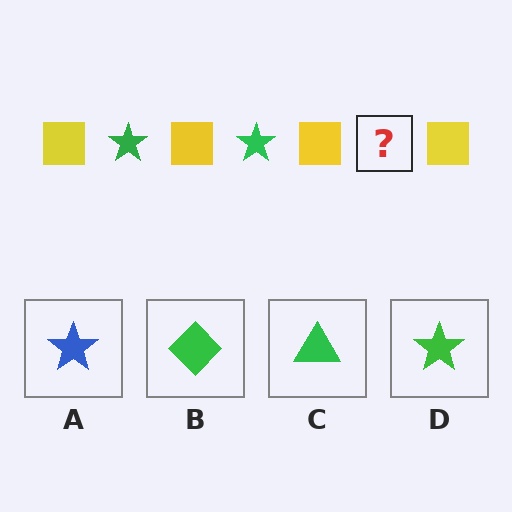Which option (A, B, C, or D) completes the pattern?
D.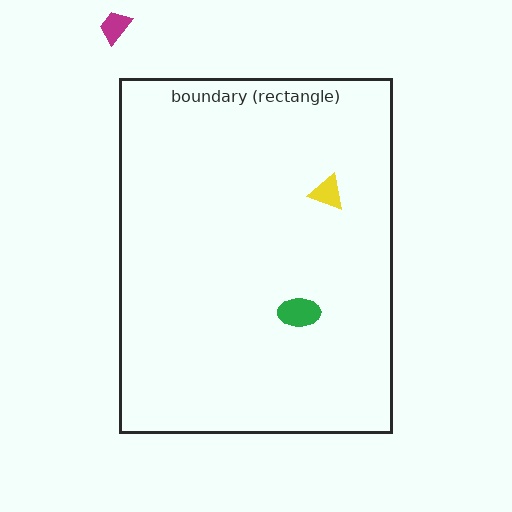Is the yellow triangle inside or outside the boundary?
Inside.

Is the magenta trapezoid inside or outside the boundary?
Outside.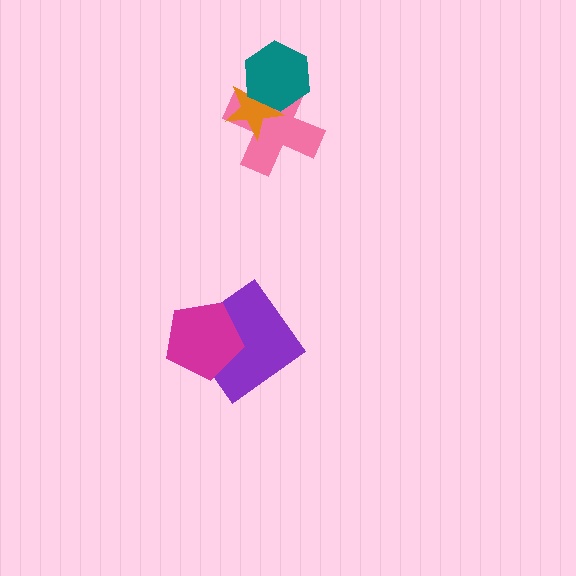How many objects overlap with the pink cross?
2 objects overlap with the pink cross.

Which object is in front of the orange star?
The teal hexagon is in front of the orange star.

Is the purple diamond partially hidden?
Yes, it is partially covered by another shape.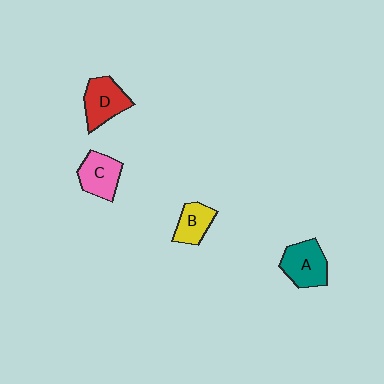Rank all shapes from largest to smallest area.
From largest to smallest: A (teal), D (red), C (pink), B (yellow).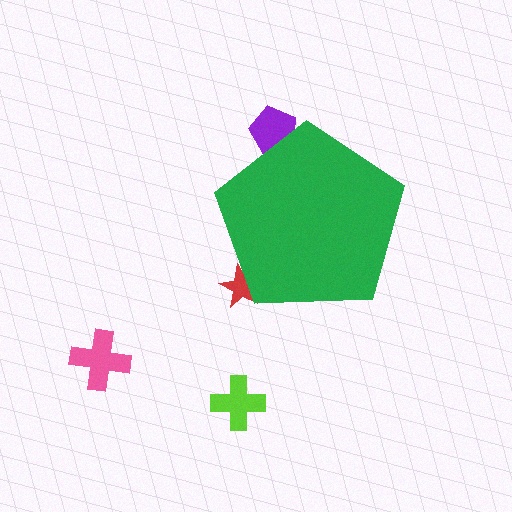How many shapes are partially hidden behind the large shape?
2 shapes are partially hidden.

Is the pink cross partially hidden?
No, the pink cross is fully visible.